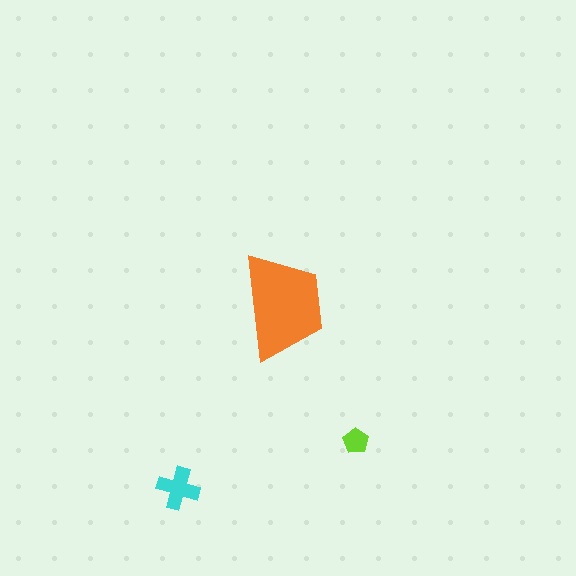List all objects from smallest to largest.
The lime pentagon, the cyan cross, the orange trapezoid.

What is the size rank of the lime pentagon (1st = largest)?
3rd.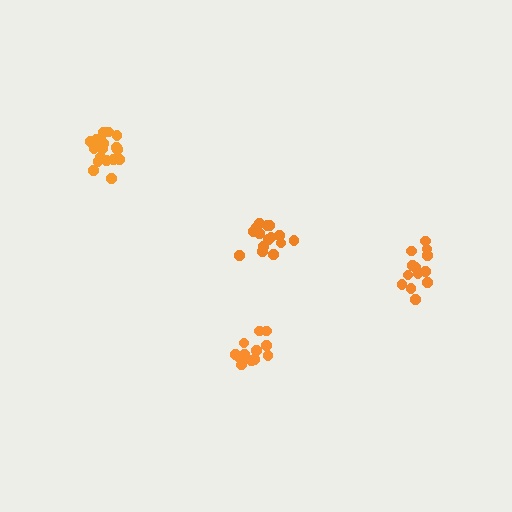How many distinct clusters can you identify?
There are 4 distinct clusters.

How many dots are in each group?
Group 1: 16 dots, Group 2: 13 dots, Group 3: 18 dots, Group 4: 13 dots (60 total).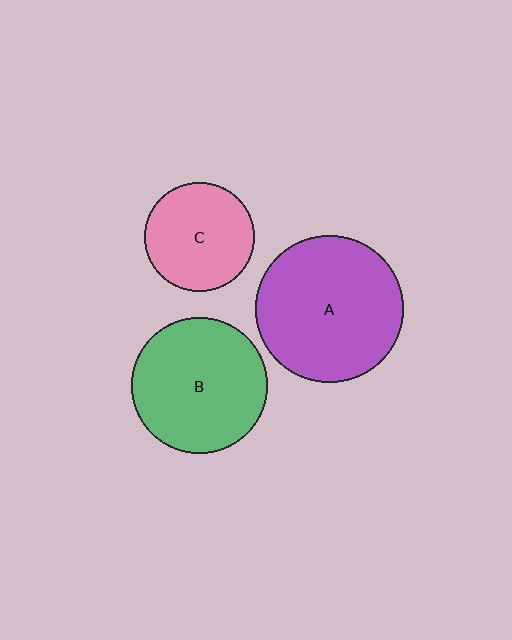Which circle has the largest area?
Circle A (purple).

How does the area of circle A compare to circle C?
Approximately 1.8 times.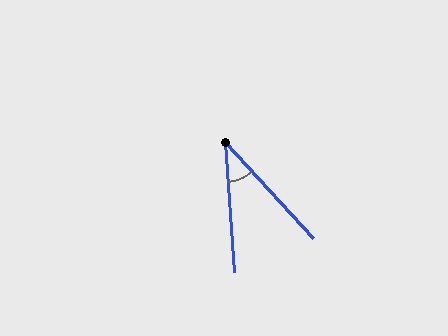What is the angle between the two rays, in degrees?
Approximately 39 degrees.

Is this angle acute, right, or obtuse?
It is acute.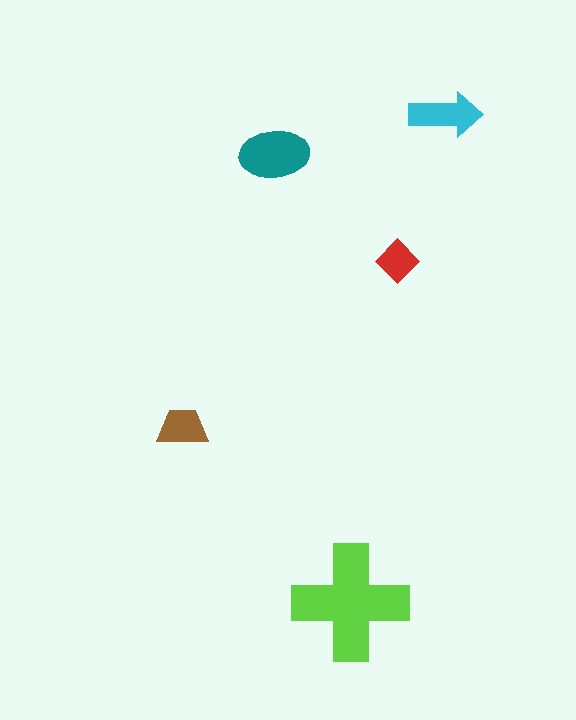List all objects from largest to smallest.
The lime cross, the teal ellipse, the cyan arrow, the brown trapezoid, the red diamond.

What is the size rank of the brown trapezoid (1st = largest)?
4th.